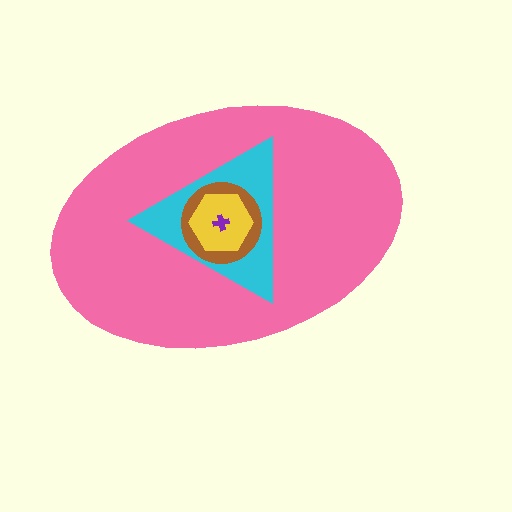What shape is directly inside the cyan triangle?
The brown circle.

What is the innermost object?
The purple cross.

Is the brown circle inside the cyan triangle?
Yes.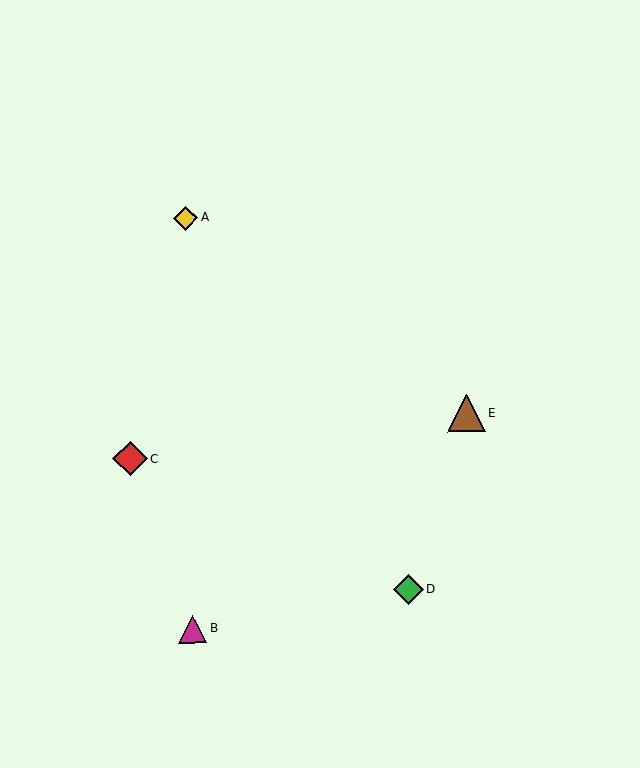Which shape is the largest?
The brown triangle (labeled E) is the largest.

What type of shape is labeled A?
Shape A is a yellow diamond.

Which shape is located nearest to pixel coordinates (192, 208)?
The yellow diamond (labeled A) at (186, 218) is nearest to that location.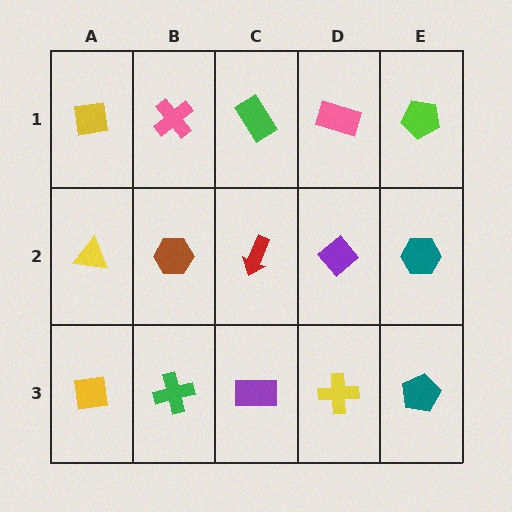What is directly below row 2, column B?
A green cross.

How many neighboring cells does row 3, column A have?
2.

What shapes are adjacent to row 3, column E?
A teal hexagon (row 2, column E), a yellow cross (row 3, column D).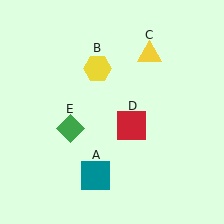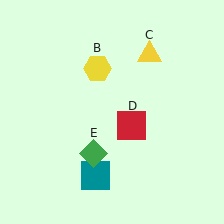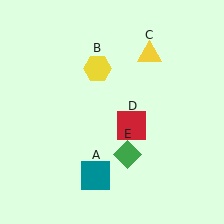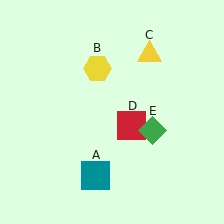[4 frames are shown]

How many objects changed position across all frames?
1 object changed position: green diamond (object E).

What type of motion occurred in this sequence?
The green diamond (object E) rotated counterclockwise around the center of the scene.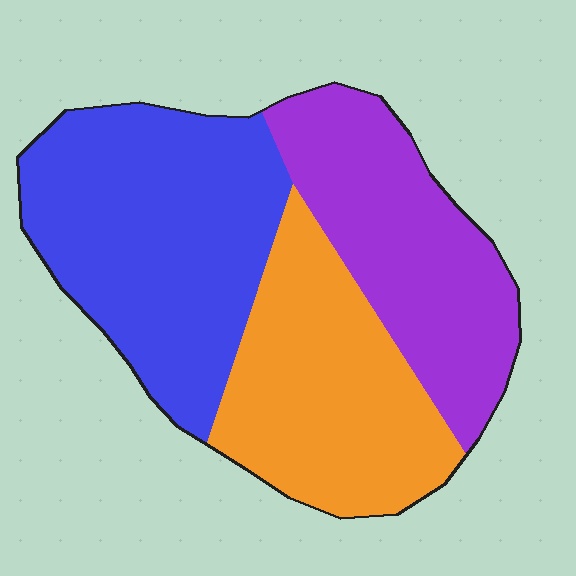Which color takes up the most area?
Blue, at roughly 40%.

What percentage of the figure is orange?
Orange takes up between a sixth and a third of the figure.